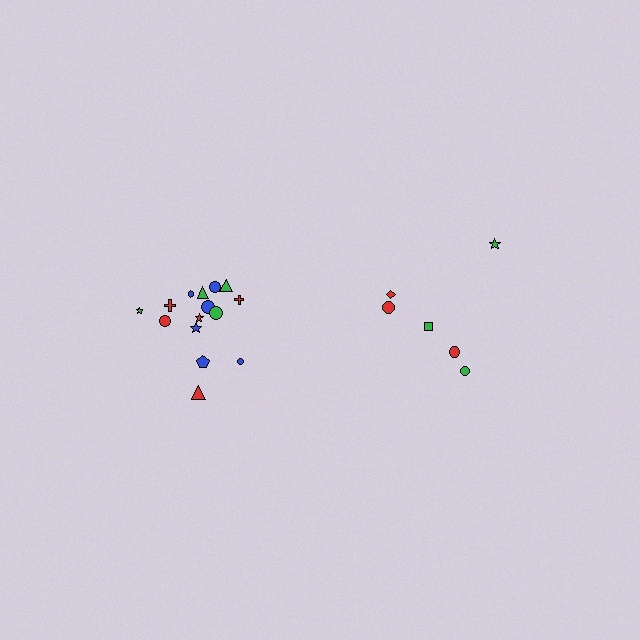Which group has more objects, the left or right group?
The left group.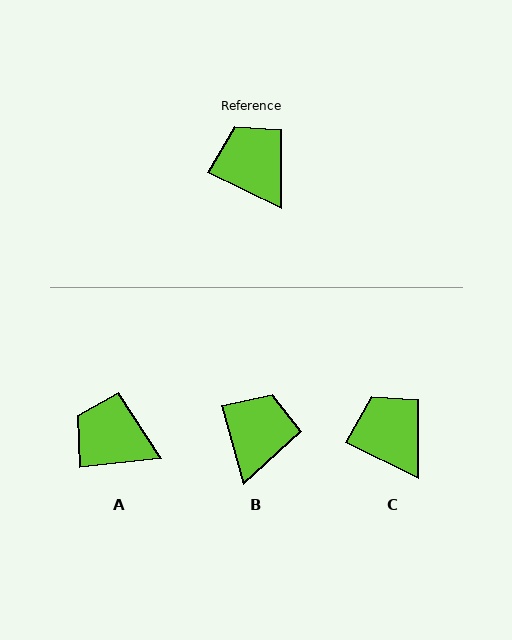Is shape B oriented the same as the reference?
No, it is off by about 48 degrees.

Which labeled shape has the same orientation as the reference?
C.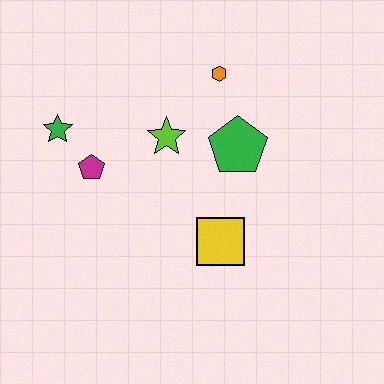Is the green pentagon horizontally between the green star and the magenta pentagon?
No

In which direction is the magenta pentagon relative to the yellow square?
The magenta pentagon is to the left of the yellow square.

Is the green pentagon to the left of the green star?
No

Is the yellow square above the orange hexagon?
No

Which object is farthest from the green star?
The yellow square is farthest from the green star.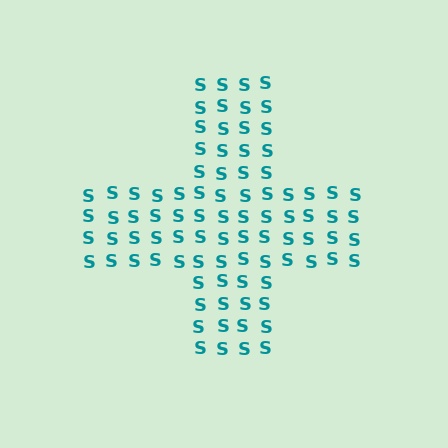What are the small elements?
The small elements are letter S's.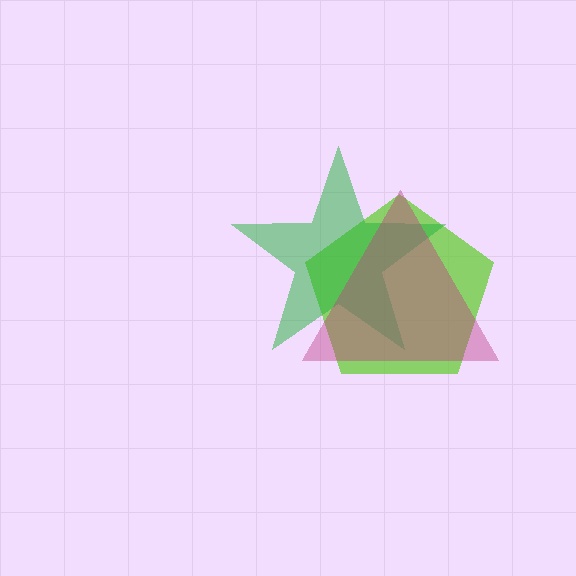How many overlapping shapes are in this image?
There are 3 overlapping shapes in the image.